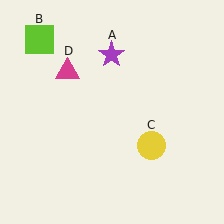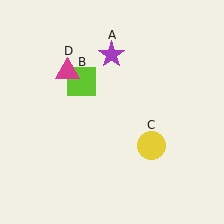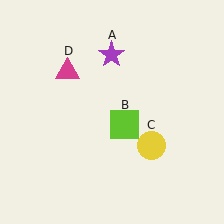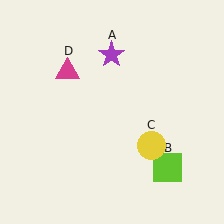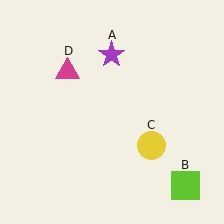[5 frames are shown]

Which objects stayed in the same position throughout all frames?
Purple star (object A) and yellow circle (object C) and magenta triangle (object D) remained stationary.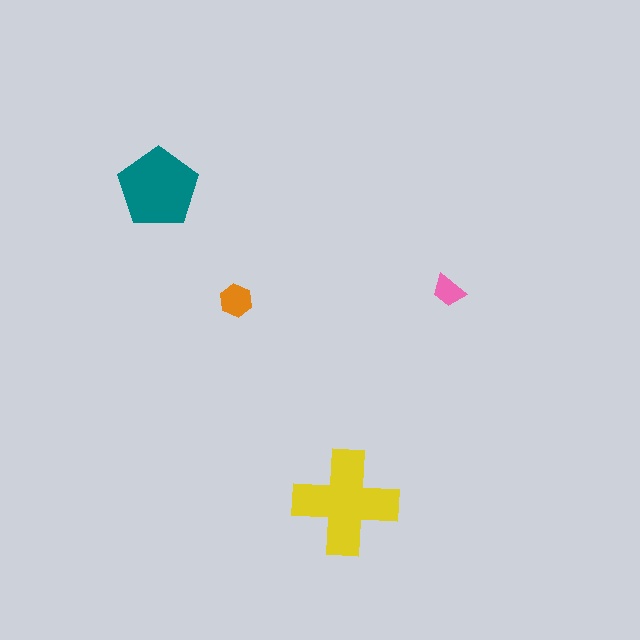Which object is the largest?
The yellow cross.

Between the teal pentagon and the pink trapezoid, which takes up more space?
The teal pentagon.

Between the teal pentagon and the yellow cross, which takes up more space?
The yellow cross.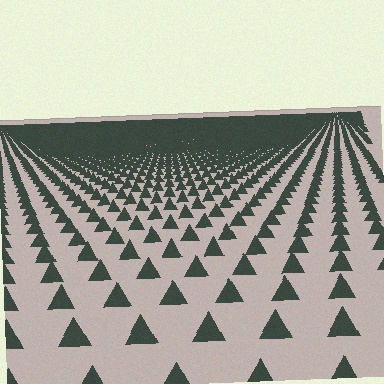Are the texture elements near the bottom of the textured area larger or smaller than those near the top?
Larger. Near the bottom, elements are closer to the viewer and appear at a bigger on-screen size.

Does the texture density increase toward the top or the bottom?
Density increases toward the top.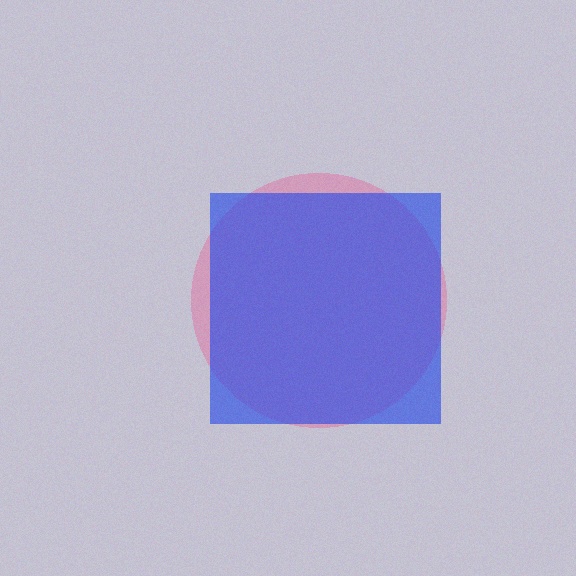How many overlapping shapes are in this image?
There are 2 overlapping shapes in the image.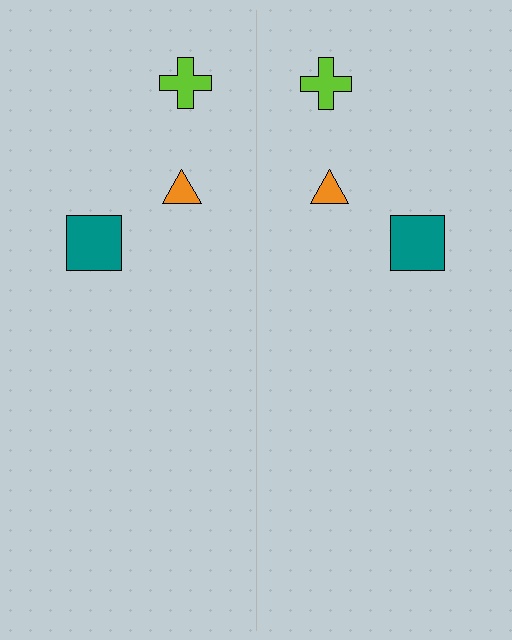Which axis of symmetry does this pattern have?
The pattern has a vertical axis of symmetry running through the center of the image.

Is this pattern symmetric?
Yes, this pattern has bilateral (reflection) symmetry.